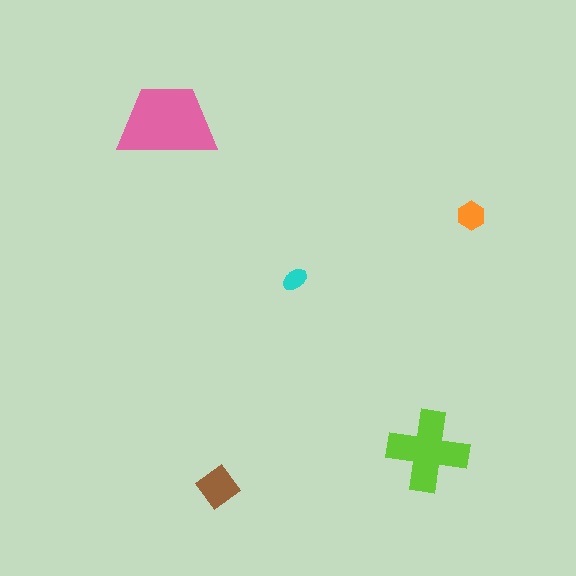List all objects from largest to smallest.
The pink trapezoid, the lime cross, the brown diamond, the orange hexagon, the cyan ellipse.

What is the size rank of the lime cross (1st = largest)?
2nd.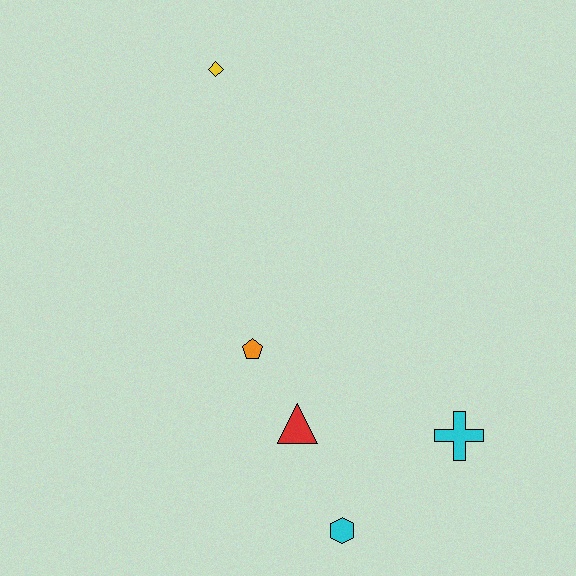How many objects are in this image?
There are 5 objects.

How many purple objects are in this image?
There are no purple objects.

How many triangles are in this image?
There is 1 triangle.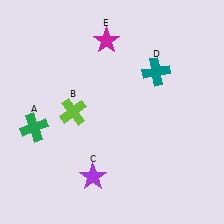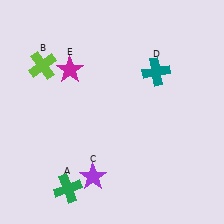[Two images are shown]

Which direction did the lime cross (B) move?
The lime cross (B) moved up.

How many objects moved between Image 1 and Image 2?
3 objects moved between the two images.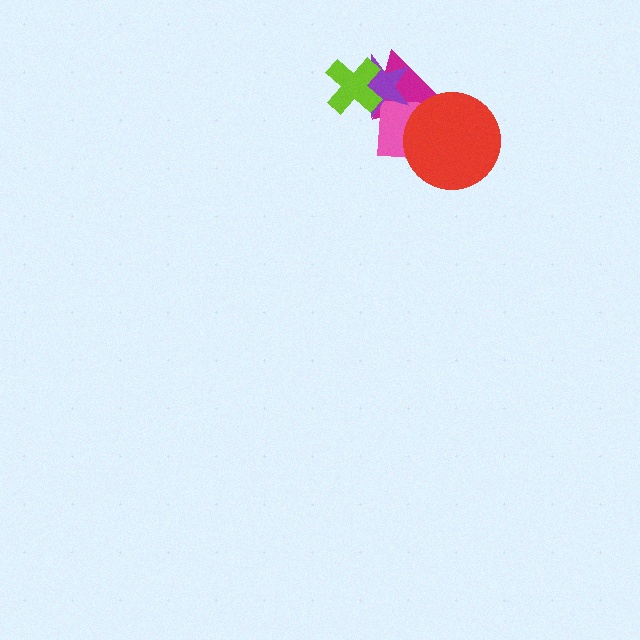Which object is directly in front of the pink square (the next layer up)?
The purple star is directly in front of the pink square.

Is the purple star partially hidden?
Yes, it is partially covered by another shape.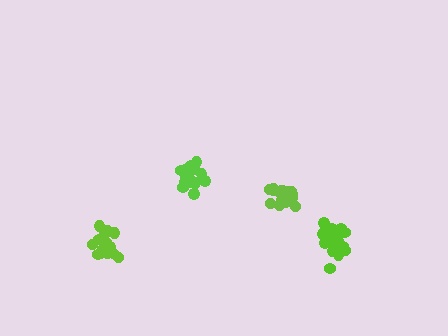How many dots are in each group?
Group 1: 18 dots, Group 2: 20 dots, Group 3: 18 dots, Group 4: 19 dots (75 total).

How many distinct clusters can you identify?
There are 4 distinct clusters.